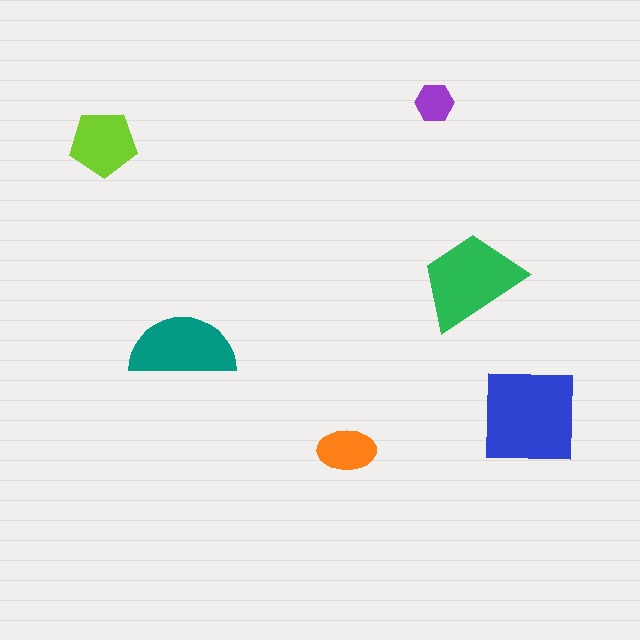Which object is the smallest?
The purple hexagon.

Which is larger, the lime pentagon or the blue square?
The blue square.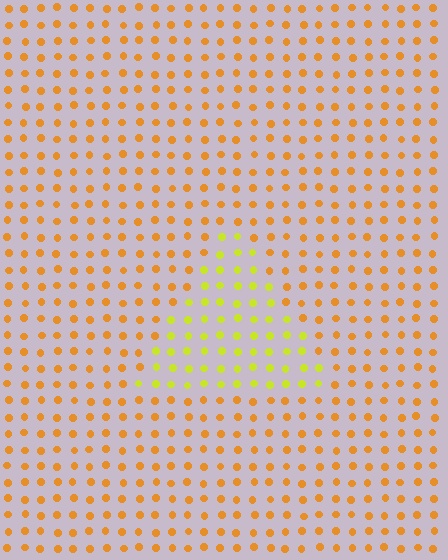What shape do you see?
I see a triangle.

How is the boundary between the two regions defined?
The boundary is defined purely by a slight shift in hue (about 38 degrees). Spacing, size, and orientation are identical on both sides.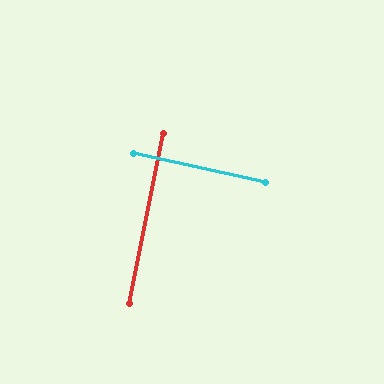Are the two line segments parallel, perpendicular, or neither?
Perpendicular — they meet at approximately 89°.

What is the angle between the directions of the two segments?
Approximately 89 degrees.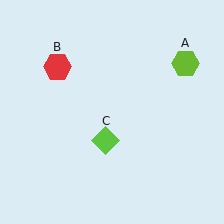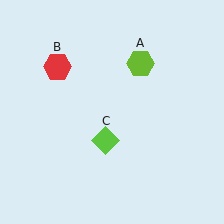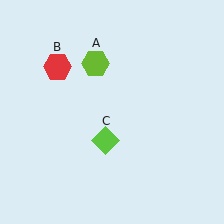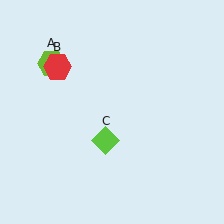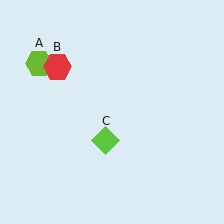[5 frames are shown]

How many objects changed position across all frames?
1 object changed position: lime hexagon (object A).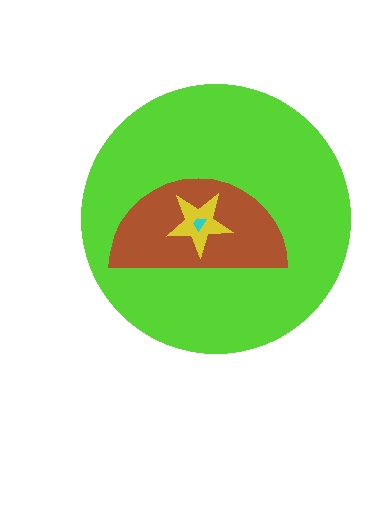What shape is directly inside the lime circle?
The brown semicircle.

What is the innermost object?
The cyan trapezoid.